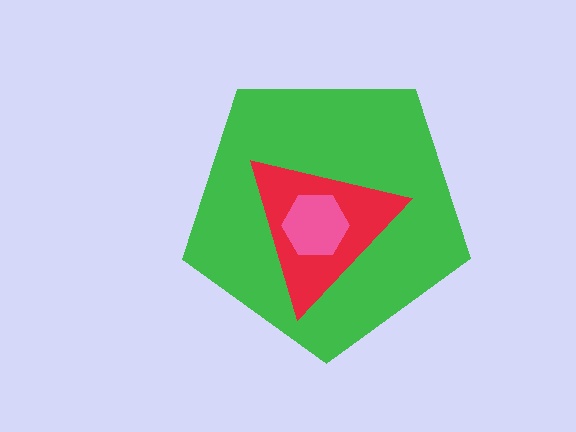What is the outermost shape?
The green pentagon.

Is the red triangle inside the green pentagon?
Yes.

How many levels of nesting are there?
3.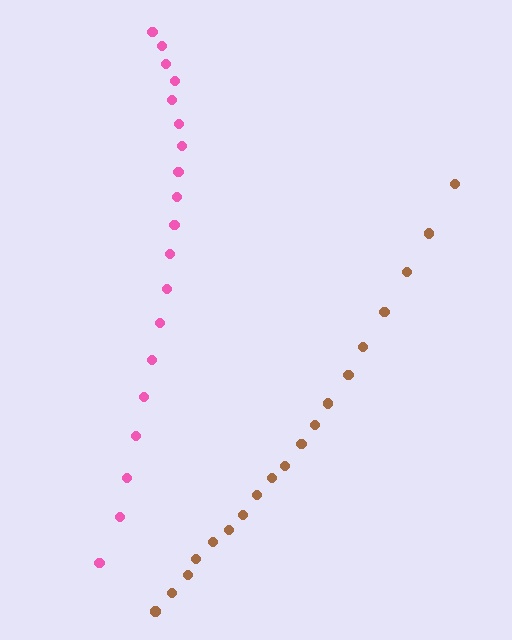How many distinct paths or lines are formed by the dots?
There are 2 distinct paths.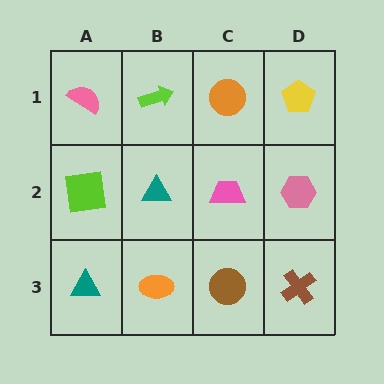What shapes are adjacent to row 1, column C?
A pink trapezoid (row 2, column C), a lime arrow (row 1, column B), a yellow pentagon (row 1, column D).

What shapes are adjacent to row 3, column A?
A lime square (row 2, column A), an orange ellipse (row 3, column B).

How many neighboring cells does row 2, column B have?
4.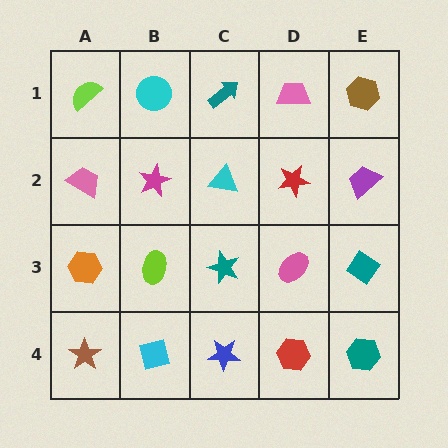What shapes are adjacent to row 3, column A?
A pink trapezoid (row 2, column A), a brown star (row 4, column A), a lime ellipse (row 3, column B).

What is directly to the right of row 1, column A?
A cyan circle.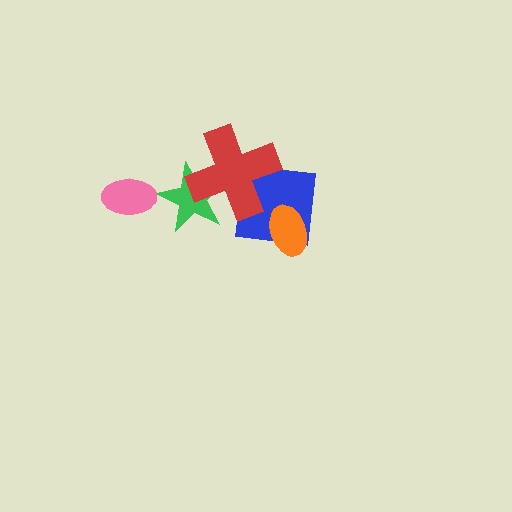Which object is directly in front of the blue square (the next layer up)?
The orange ellipse is directly in front of the blue square.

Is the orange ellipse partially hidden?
No, no other shape covers it.